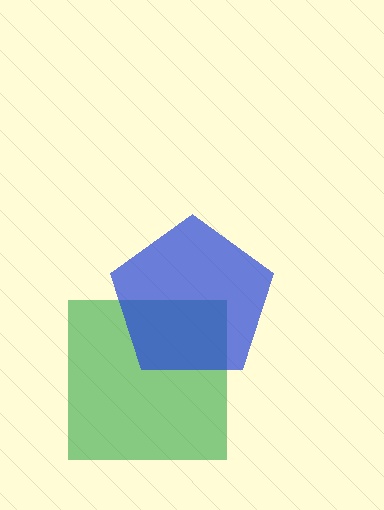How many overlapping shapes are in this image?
There are 2 overlapping shapes in the image.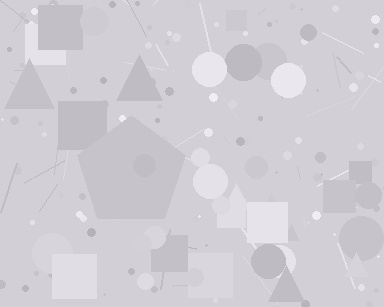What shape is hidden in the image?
A pentagon is hidden in the image.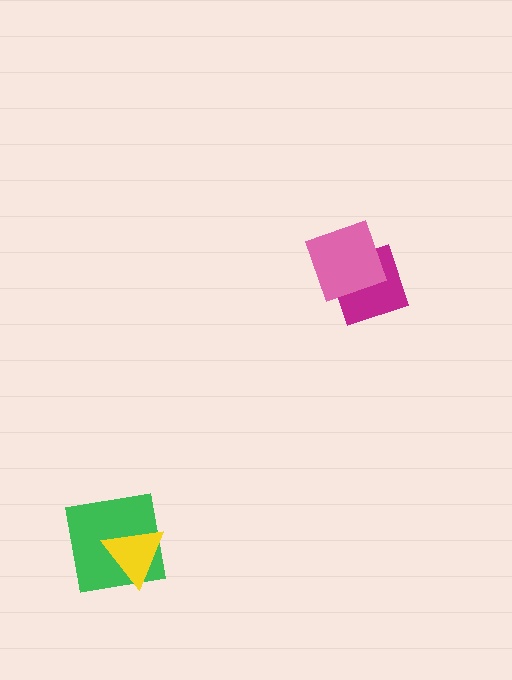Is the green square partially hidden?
Yes, it is partially covered by another shape.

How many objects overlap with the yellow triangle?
1 object overlaps with the yellow triangle.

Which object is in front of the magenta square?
The pink diamond is in front of the magenta square.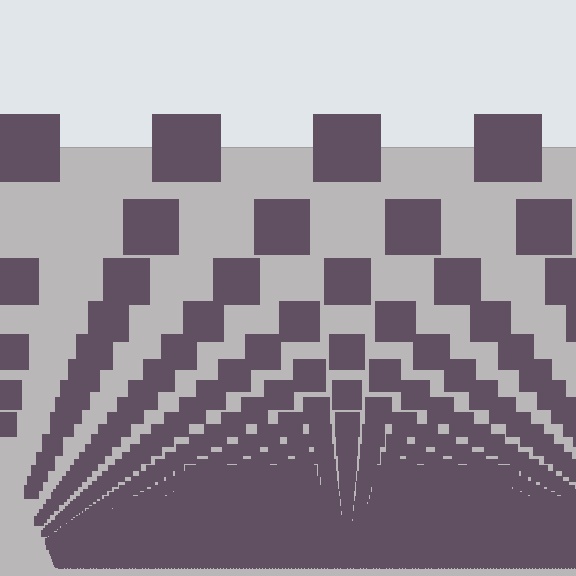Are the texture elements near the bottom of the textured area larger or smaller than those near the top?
Smaller. The gradient is inverted — elements near the bottom are smaller and denser.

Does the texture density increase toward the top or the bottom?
Density increases toward the bottom.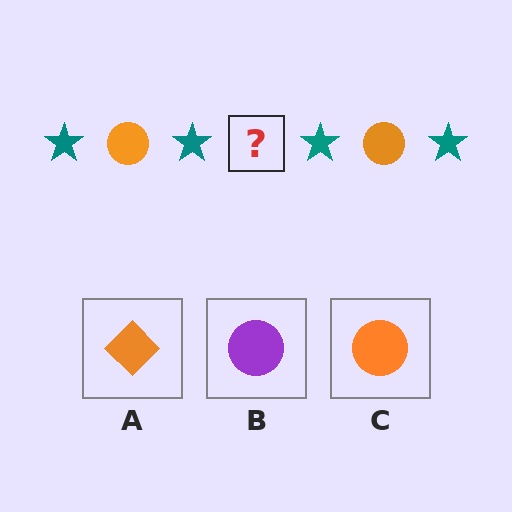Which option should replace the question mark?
Option C.